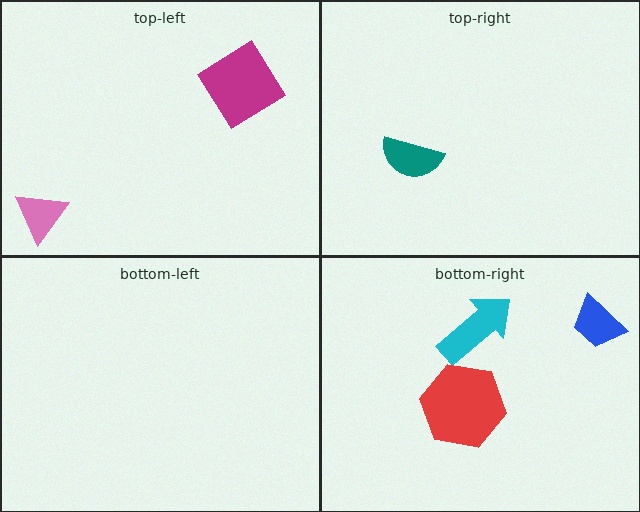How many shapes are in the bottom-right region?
3.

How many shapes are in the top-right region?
1.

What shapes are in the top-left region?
The pink triangle, the magenta diamond.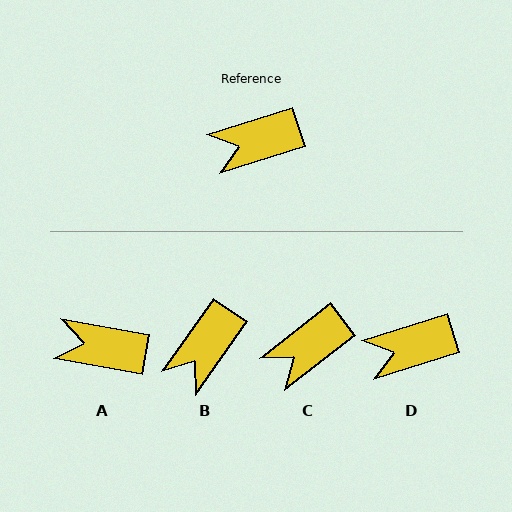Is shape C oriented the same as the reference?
No, it is off by about 20 degrees.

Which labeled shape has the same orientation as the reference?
D.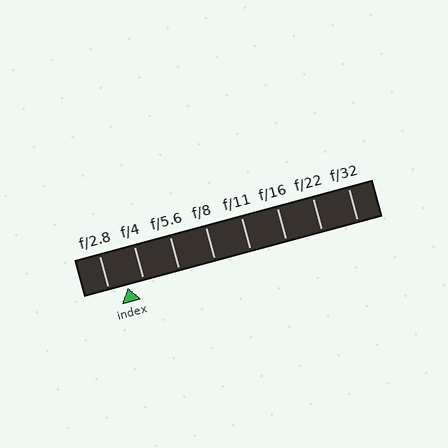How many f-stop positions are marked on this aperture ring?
There are 8 f-stop positions marked.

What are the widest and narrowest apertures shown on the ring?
The widest aperture shown is f/2.8 and the narrowest is f/32.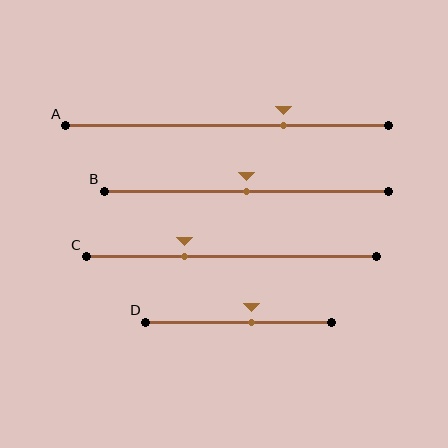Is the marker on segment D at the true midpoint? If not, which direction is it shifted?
No, the marker on segment D is shifted to the right by about 7% of the segment length.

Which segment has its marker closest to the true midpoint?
Segment B has its marker closest to the true midpoint.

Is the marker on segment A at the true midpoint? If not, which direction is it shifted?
No, the marker on segment A is shifted to the right by about 18% of the segment length.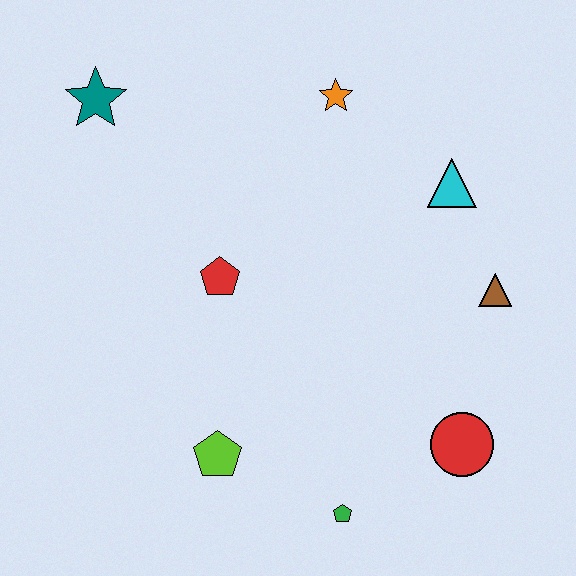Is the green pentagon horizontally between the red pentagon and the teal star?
No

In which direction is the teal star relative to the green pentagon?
The teal star is above the green pentagon.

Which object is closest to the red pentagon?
The lime pentagon is closest to the red pentagon.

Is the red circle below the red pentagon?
Yes